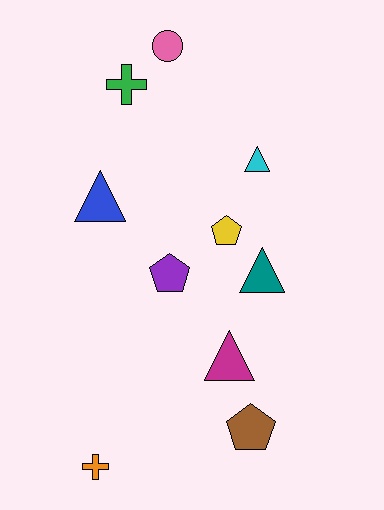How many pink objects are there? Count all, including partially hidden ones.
There is 1 pink object.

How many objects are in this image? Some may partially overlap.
There are 10 objects.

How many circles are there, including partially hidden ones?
There is 1 circle.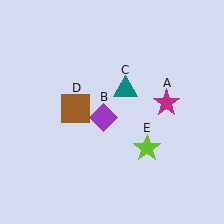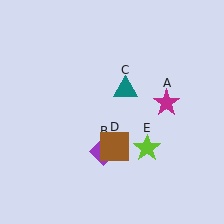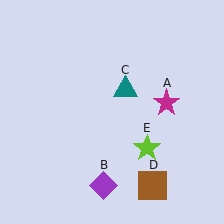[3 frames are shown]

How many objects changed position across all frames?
2 objects changed position: purple diamond (object B), brown square (object D).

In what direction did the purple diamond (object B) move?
The purple diamond (object B) moved down.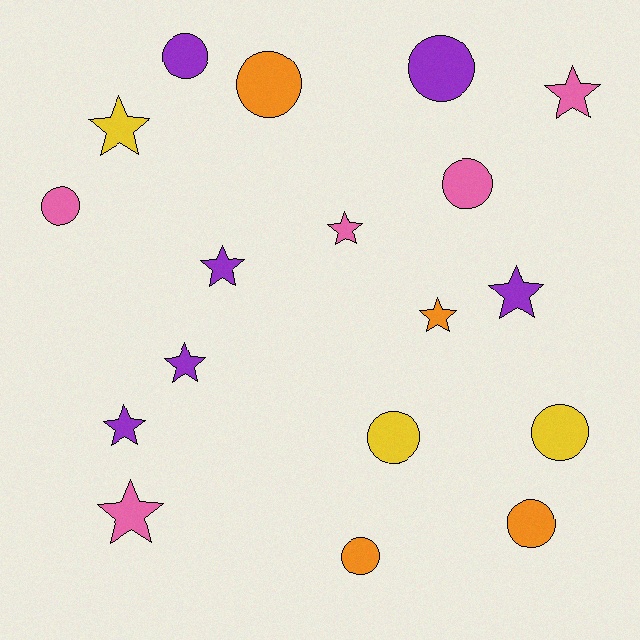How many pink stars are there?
There are 3 pink stars.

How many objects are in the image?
There are 18 objects.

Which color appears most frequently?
Purple, with 6 objects.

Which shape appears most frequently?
Circle, with 9 objects.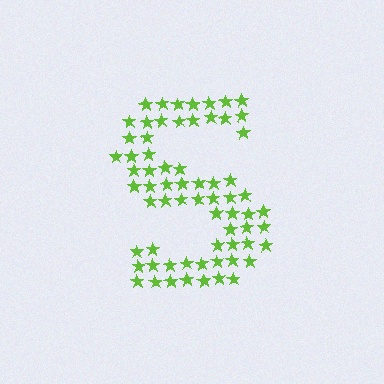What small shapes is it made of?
It is made of small stars.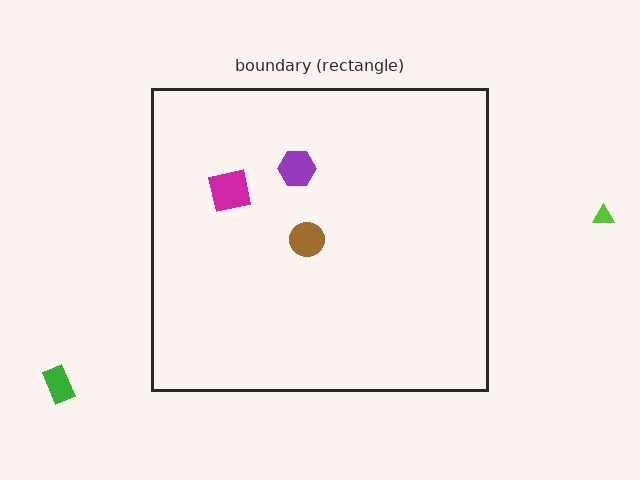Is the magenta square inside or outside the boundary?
Inside.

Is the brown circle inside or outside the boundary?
Inside.